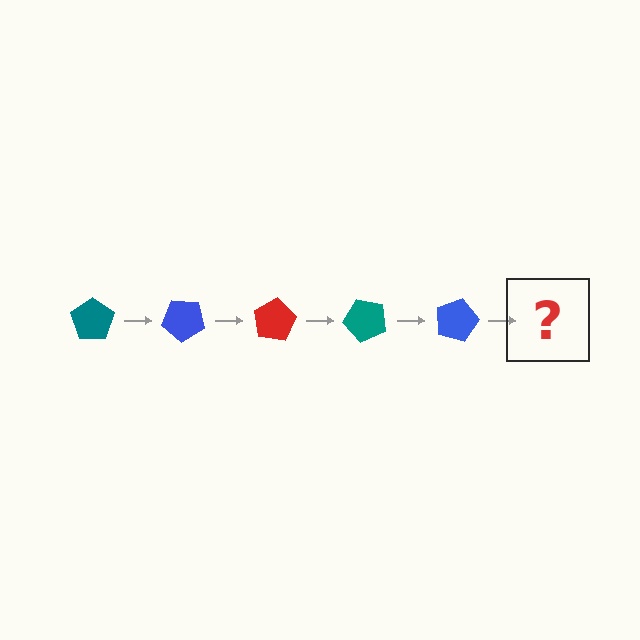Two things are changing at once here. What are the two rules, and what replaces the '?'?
The two rules are that it rotates 40 degrees each step and the color cycles through teal, blue, and red. The '?' should be a red pentagon, rotated 200 degrees from the start.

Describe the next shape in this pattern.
It should be a red pentagon, rotated 200 degrees from the start.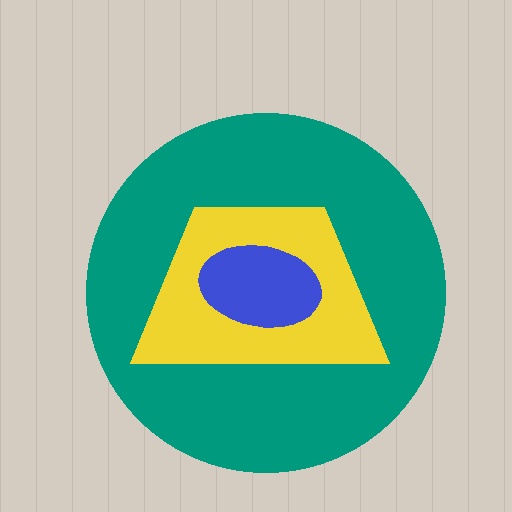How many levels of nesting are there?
3.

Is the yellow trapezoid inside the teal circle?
Yes.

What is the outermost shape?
The teal circle.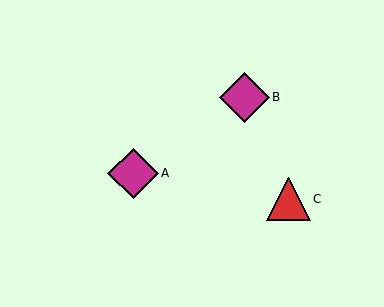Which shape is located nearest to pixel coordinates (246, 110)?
The magenta diamond (labeled B) at (244, 97) is nearest to that location.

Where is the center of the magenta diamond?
The center of the magenta diamond is at (244, 97).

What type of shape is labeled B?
Shape B is a magenta diamond.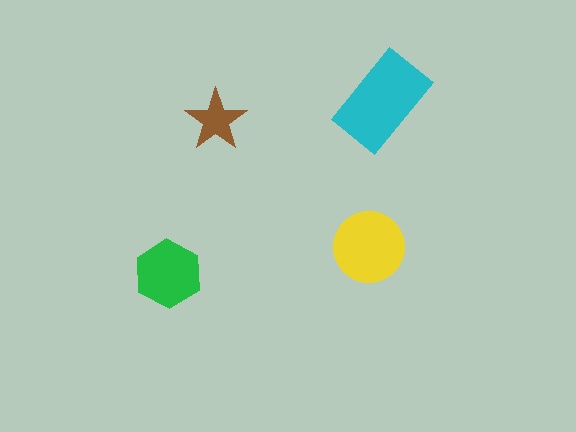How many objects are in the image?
There are 4 objects in the image.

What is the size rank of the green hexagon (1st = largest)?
3rd.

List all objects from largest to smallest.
The cyan rectangle, the yellow circle, the green hexagon, the brown star.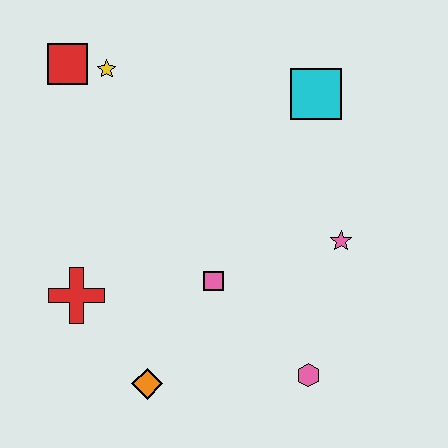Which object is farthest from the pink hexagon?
The red square is farthest from the pink hexagon.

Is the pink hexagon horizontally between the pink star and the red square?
Yes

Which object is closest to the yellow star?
The red square is closest to the yellow star.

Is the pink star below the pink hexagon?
No